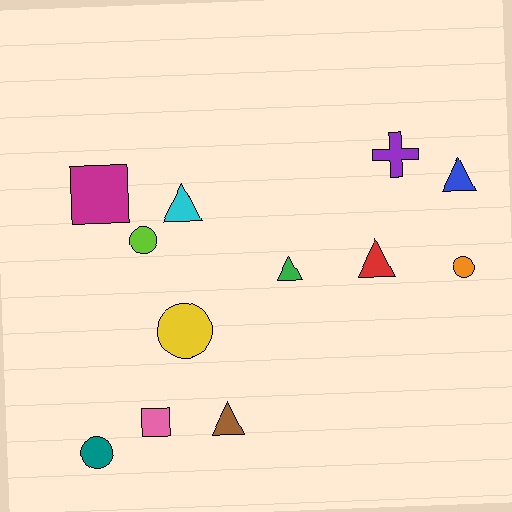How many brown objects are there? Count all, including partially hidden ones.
There is 1 brown object.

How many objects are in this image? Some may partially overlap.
There are 12 objects.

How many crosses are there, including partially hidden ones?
There is 1 cross.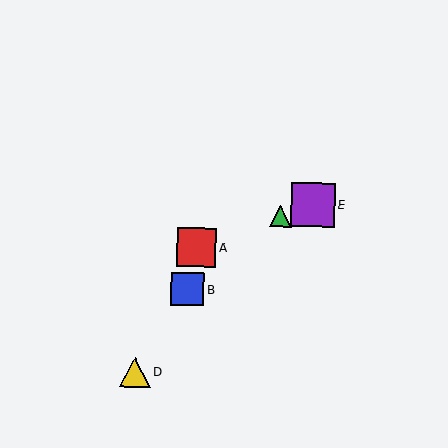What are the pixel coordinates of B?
Object B is at (187, 289).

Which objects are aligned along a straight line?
Objects A, C, E are aligned along a straight line.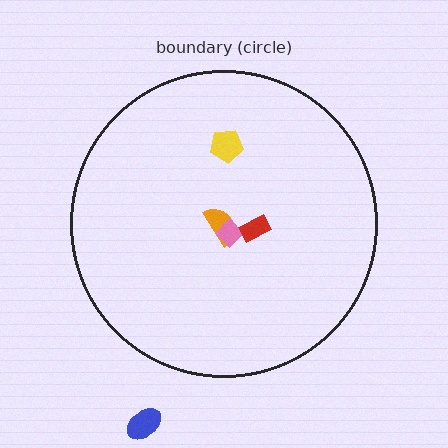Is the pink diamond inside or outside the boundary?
Inside.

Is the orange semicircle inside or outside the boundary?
Inside.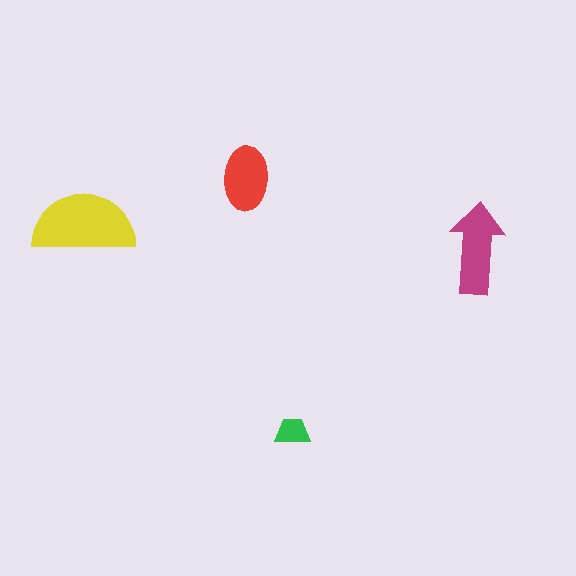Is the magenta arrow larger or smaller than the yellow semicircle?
Smaller.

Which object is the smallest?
The green trapezoid.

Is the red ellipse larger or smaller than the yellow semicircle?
Smaller.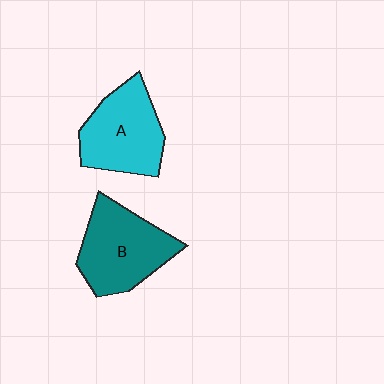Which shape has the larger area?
Shape B (teal).